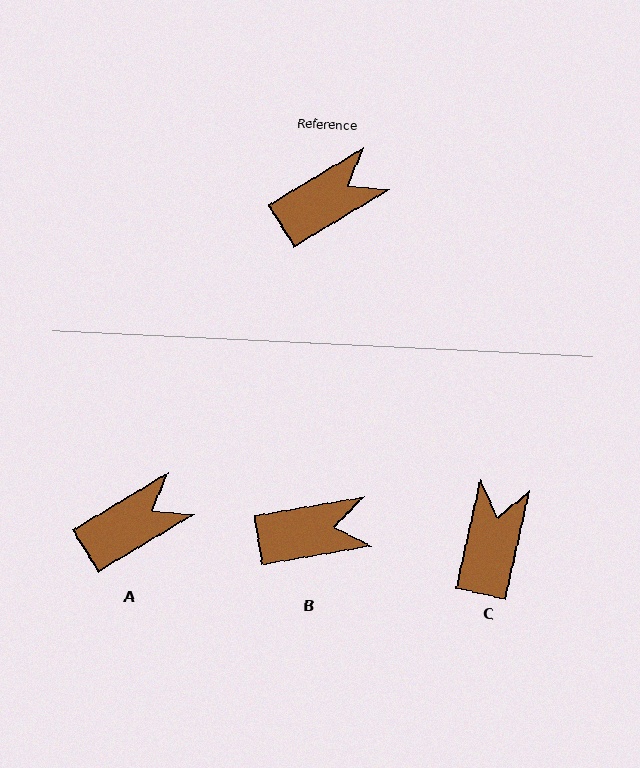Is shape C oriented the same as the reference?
No, it is off by about 46 degrees.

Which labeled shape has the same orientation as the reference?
A.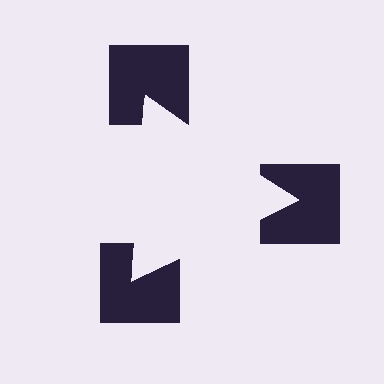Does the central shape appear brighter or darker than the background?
It typically appears slightly brighter than the background, even though no actual brightness change is drawn.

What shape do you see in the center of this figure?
An illusory triangle — its edges are inferred from the aligned wedge cuts in the notched squares, not physically drawn.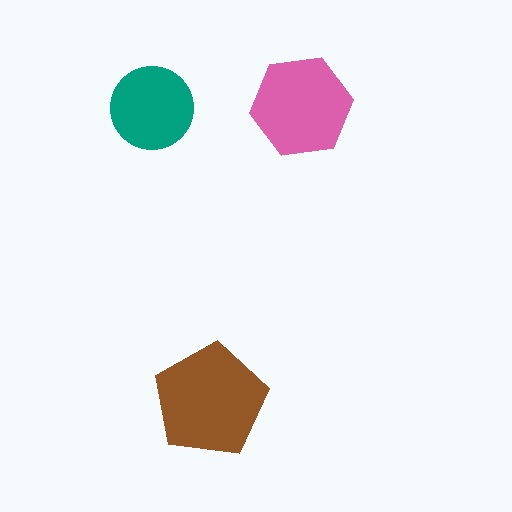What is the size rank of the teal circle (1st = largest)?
3rd.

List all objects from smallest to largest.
The teal circle, the pink hexagon, the brown pentagon.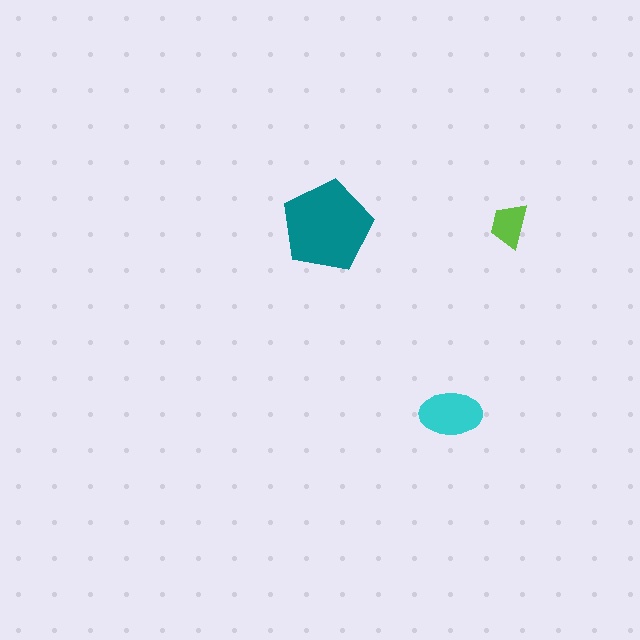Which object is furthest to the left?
The teal pentagon is leftmost.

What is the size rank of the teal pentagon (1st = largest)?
1st.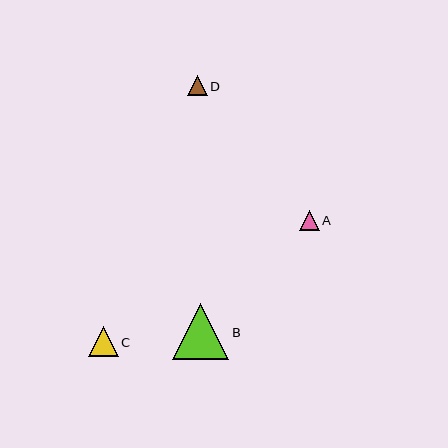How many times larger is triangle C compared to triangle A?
Triangle C is approximately 1.5 times the size of triangle A.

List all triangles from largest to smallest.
From largest to smallest: B, C, A, D.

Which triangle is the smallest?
Triangle D is the smallest with a size of approximately 19 pixels.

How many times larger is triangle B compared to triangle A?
Triangle B is approximately 2.8 times the size of triangle A.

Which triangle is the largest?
Triangle B is the largest with a size of approximately 56 pixels.